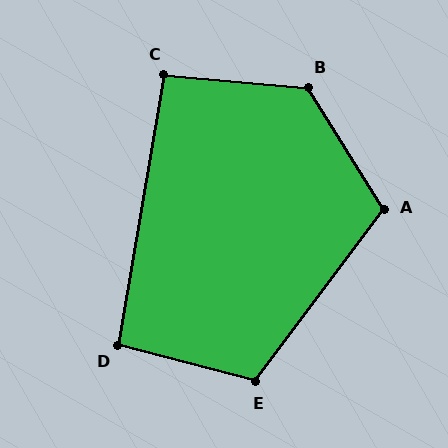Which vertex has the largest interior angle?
B, at approximately 126 degrees.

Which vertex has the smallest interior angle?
C, at approximately 95 degrees.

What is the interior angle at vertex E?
Approximately 112 degrees (obtuse).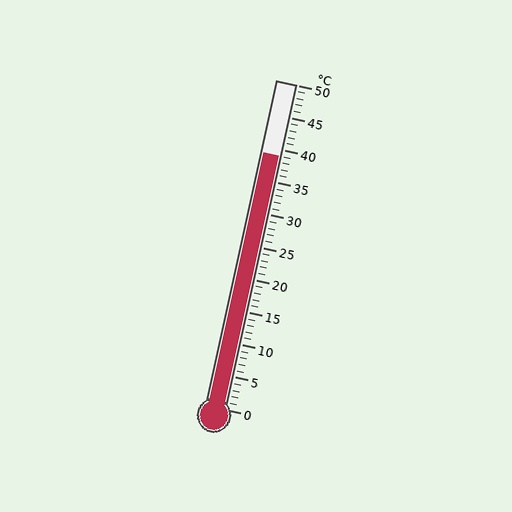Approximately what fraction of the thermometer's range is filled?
The thermometer is filled to approximately 80% of its range.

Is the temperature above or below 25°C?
The temperature is above 25°C.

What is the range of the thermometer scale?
The thermometer scale ranges from 0°C to 50°C.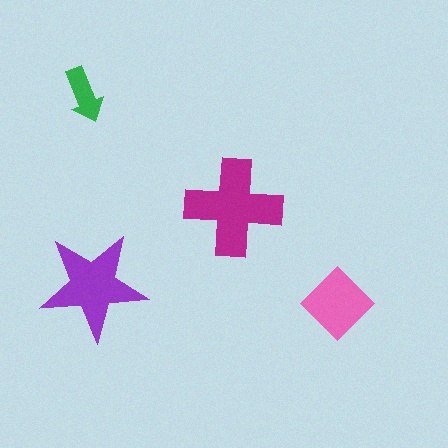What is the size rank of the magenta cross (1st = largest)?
1st.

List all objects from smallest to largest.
The green arrow, the pink diamond, the purple star, the magenta cross.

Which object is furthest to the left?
The green arrow is leftmost.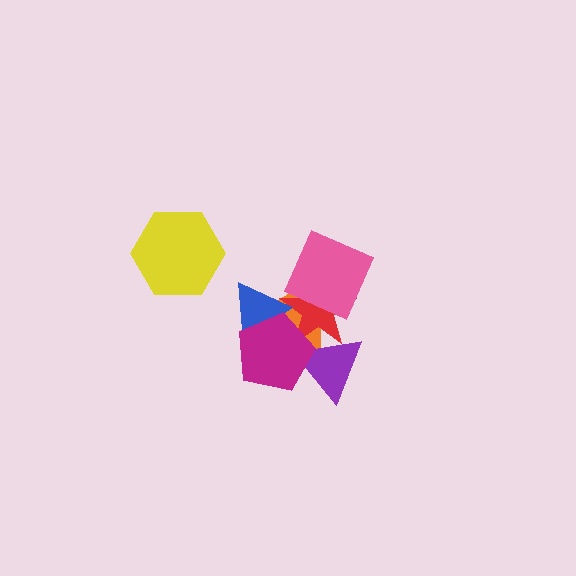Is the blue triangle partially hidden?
Yes, it is partially covered by another shape.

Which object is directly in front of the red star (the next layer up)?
The pink square is directly in front of the red star.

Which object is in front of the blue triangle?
The magenta pentagon is in front of the blue triangle.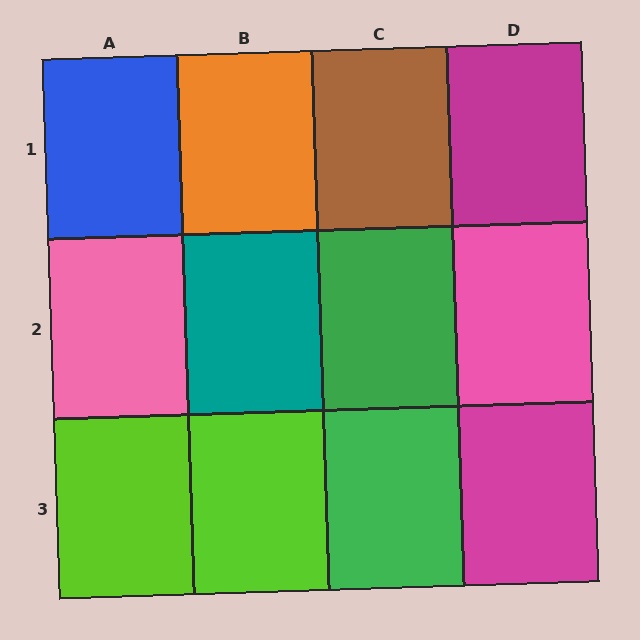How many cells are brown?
1 cell is brown.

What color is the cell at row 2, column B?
Teal.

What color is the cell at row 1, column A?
Blue.